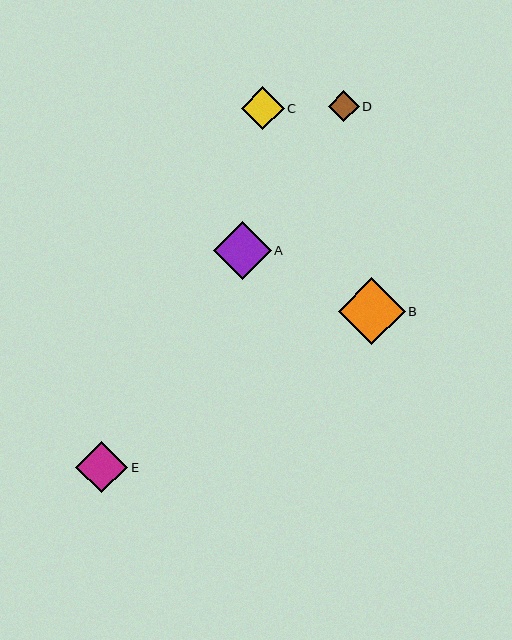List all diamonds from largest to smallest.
From largest to smallest: B, A, E, C, D.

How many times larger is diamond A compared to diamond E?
Diamond A is approximately 1.1 times the size of diamond E.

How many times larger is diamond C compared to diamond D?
Diamond C is approximately 1.4 times the size of diamond D.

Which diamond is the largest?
Diamond B is the largest with a size of approximately 67 pixels.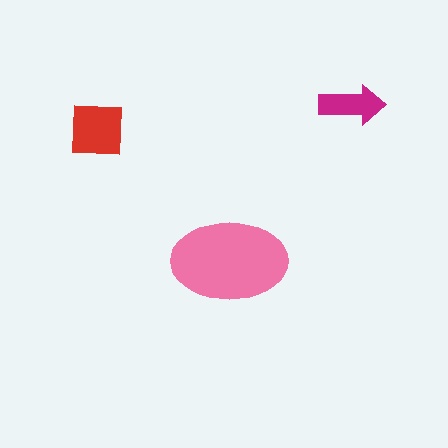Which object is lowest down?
The pink ellipse is bottommost.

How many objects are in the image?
There are 3 objects in the image.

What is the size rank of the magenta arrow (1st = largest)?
3rd.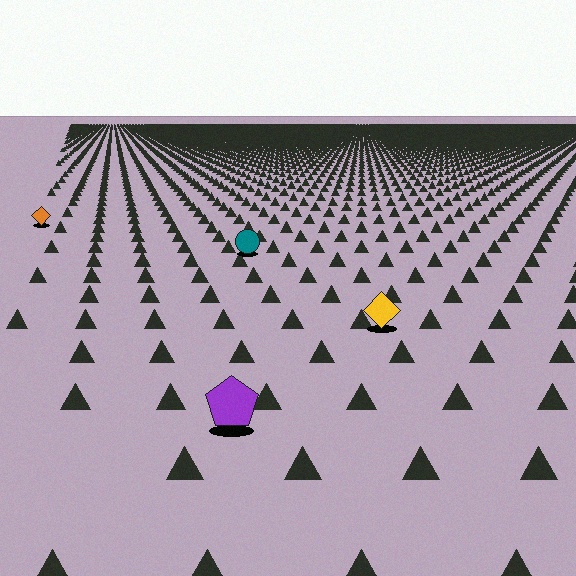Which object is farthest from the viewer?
The orange diamond is farthest from the viewer. It appears smaller and the ground texture around it is denser.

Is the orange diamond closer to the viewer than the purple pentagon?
No. The purple pentagon is closer — you can tell from the texture gradient: the ground texture is coarser near it.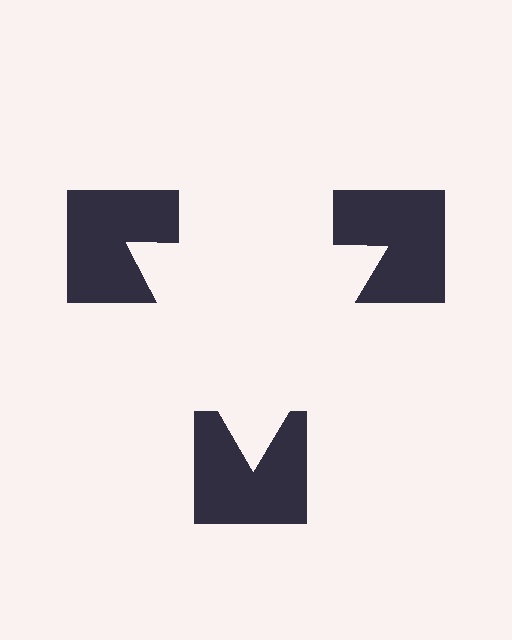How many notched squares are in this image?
There are 3 — one at each vertex of the illusory triangle.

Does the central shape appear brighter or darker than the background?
It typically appears slightly brighter than the background, even though no actual brightness change is drawn.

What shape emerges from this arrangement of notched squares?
An illusory triangle — its edges are inferred from the aligned wedge cuts in the notched squares, not physically drawn.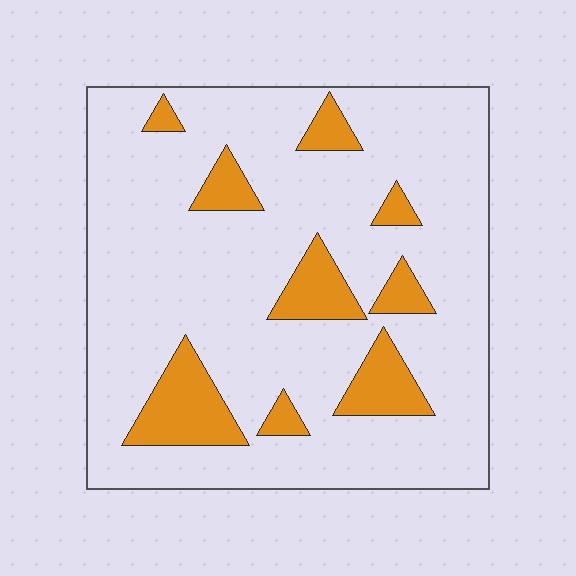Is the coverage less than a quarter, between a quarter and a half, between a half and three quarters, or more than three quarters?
Less than a quarter.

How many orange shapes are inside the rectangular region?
9.